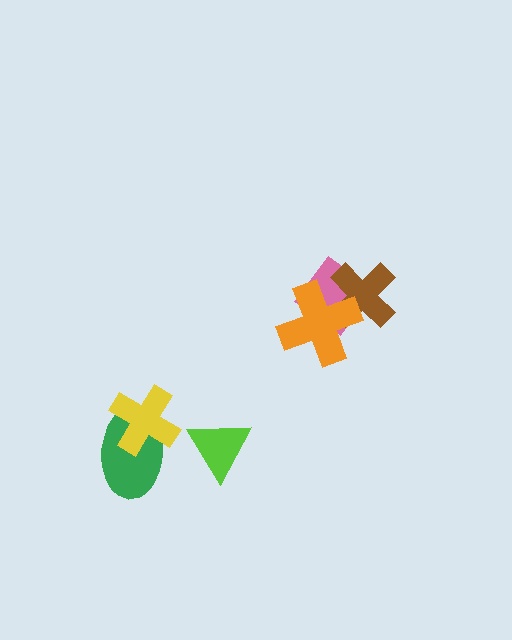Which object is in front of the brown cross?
The orange cross is in front of the brown cross.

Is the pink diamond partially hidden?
Yes, it is partially covered by another shape.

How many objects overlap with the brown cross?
2 objects overlap with the brown cross.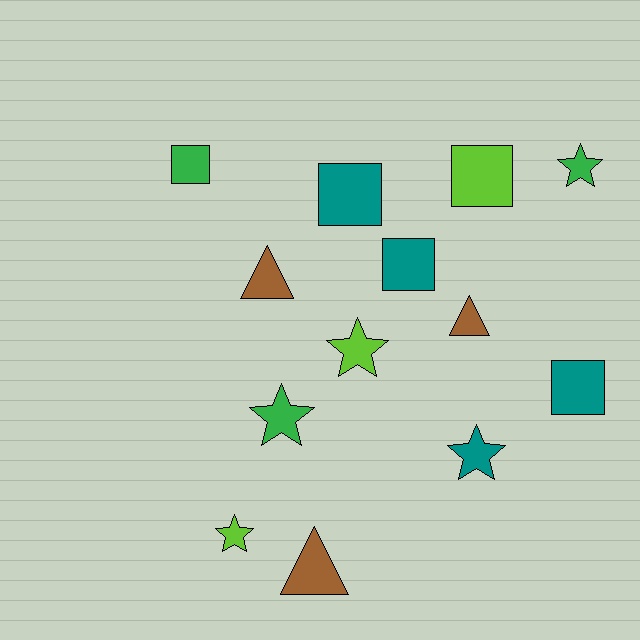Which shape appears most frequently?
Star, with 5 objects.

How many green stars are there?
There are 2 green stars.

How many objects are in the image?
There are 13 objects.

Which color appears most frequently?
Teal, with 4 objects.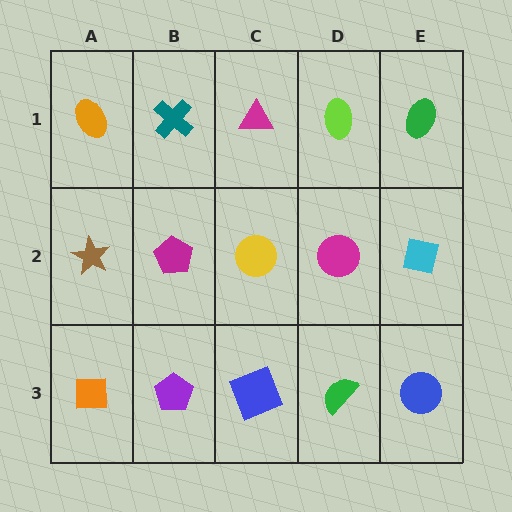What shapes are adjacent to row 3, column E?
A cyan square (row 2, column E), a green semicircle (row 3, column D).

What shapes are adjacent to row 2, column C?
A magenta triangle (row 1, column C), a blue square (row 3, column C), a magenta pentagon (row 2, column B), a magenta circle (row 2, column D).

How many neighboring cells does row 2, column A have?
3.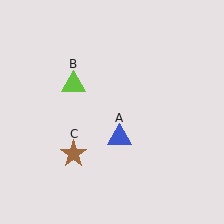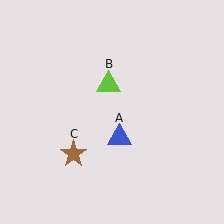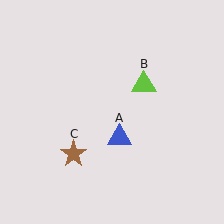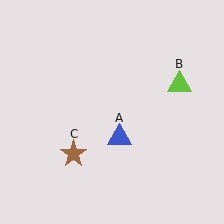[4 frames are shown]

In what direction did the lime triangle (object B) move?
The lime triangle (object B) moved right.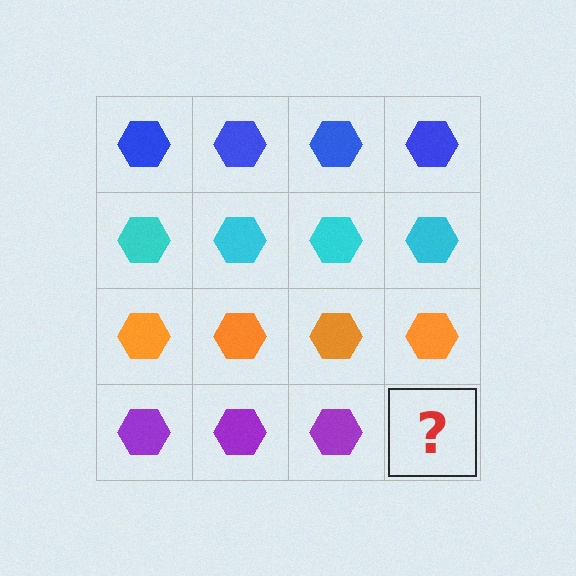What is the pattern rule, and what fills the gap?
The rule is that each row has a consistent color. The gap should be filled with a purple hexagon.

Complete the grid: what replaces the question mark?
The question mark should be replaced with a purple hexagon.